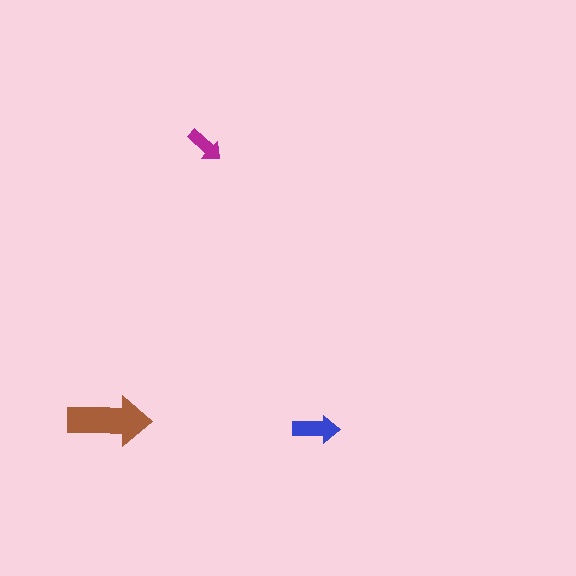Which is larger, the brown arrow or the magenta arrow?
The brown one.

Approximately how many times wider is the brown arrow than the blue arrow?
About 2 times wider.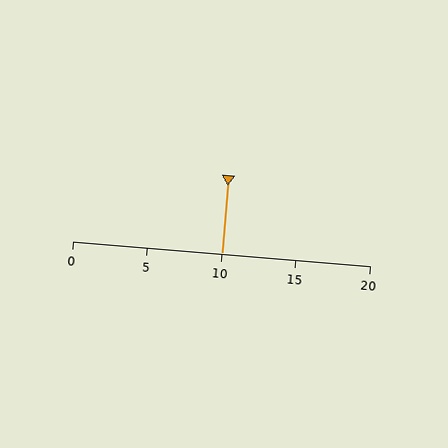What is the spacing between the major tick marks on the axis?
The major ticks are spaced 5 apart.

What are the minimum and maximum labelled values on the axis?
The axis runs from 0 to 20.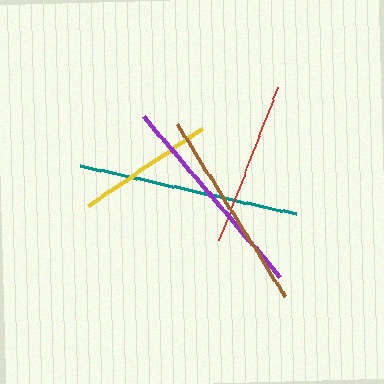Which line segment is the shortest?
The yellow line is the shortest at approximately 137 pixels.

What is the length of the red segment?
The red segment is approximately 165 pixels long.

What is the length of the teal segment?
The teal segment is approximately 221 pixels long.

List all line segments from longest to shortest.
From longest to shortest: teal, purple, brown, red, yellow.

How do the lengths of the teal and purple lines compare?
The teal and purple lines are approximately the same length.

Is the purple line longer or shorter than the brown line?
The purple line is longer than the brown line.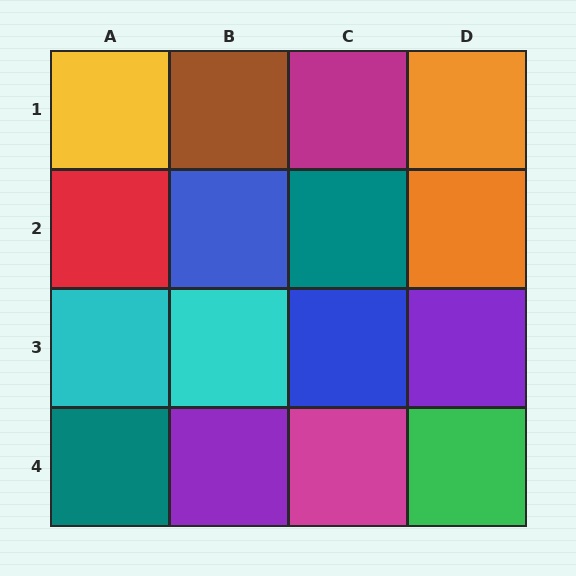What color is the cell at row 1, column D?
Orange.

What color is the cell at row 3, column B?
Cyan.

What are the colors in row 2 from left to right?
Red, blue, teal, orange.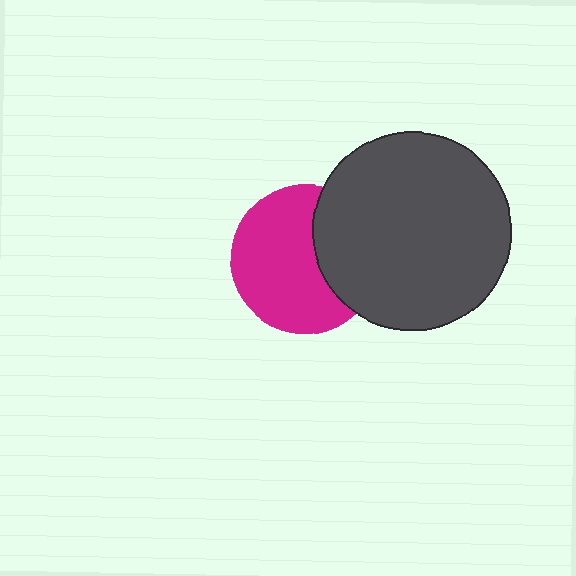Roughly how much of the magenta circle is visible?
Most of it is visible (roughly 66%).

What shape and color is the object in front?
The object in front is a dark gray circle.